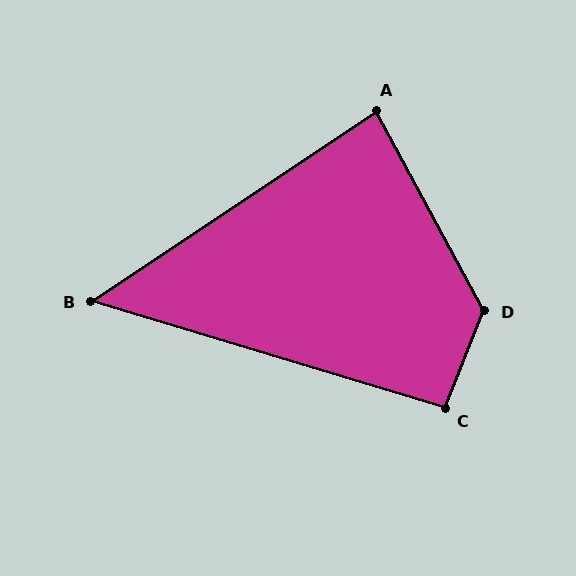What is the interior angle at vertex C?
Approximately 95 degrees (obtuse).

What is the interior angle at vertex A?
Approximately 85 degrees (acute).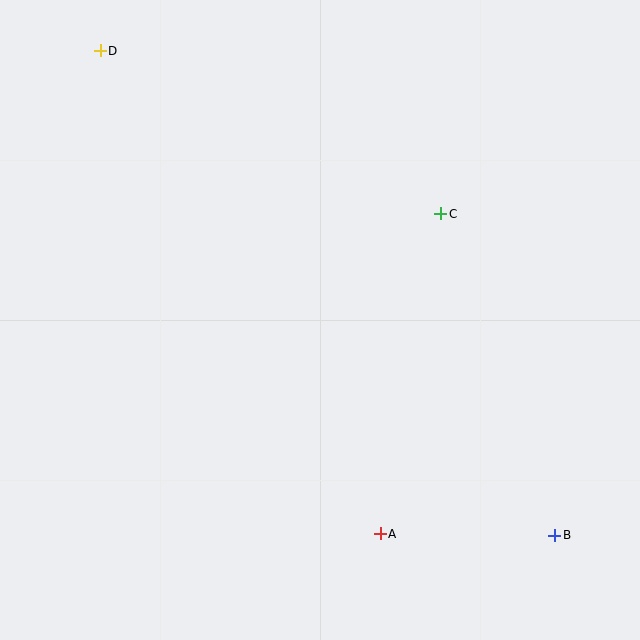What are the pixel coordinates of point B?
Point B is at (555, 535).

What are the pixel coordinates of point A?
Point A is at (380, 534).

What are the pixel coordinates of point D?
Point D is at (100, 51).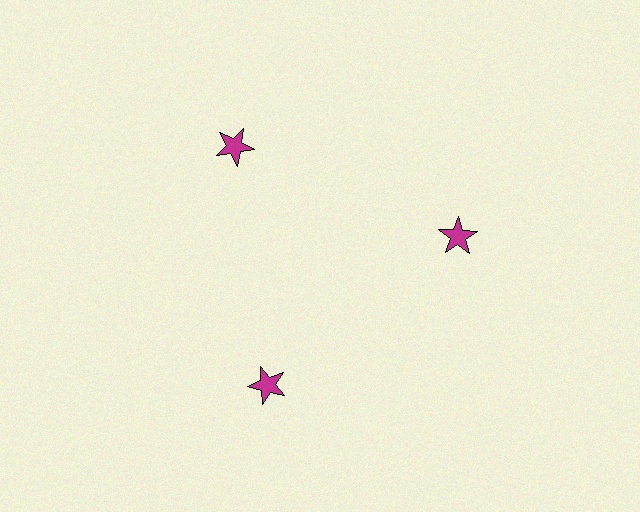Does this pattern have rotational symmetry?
Yes, this pattern has 3-fold rotational symmetry. It looks the same after rotating 120 degrees around the center.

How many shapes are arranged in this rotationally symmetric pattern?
There are 3 shapes, arranged in 3 groups of 1.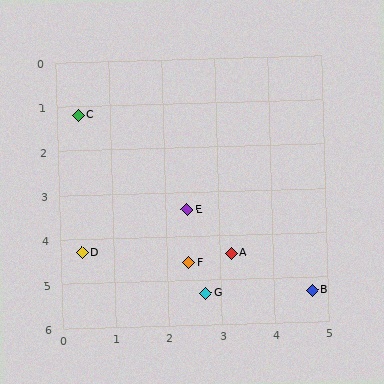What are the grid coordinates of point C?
Point C is at approximately (0.4, 1.2).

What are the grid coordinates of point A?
Point A is at approximately (3.2, 4.4).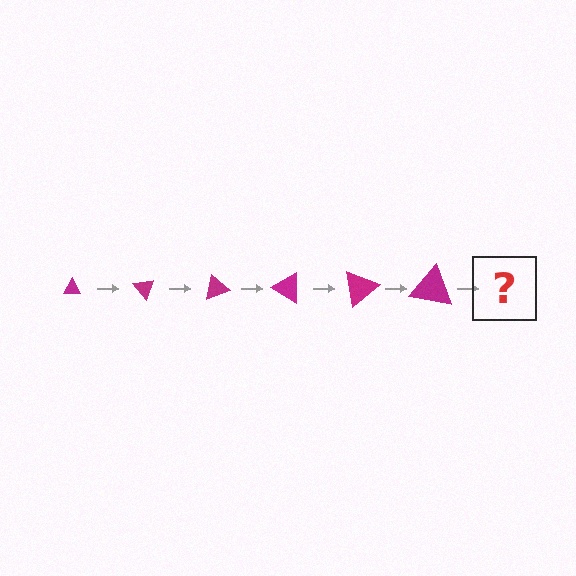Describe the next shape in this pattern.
It should be a triangle, larger than the previous one and rotated 300 degrees from the start.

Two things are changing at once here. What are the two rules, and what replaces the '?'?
The two rules are that the triangle grows larger each step and it rotates 50 degrees each step. The '?' should be a triangle, larger than the previous one and rotated 300 degrees from the start.